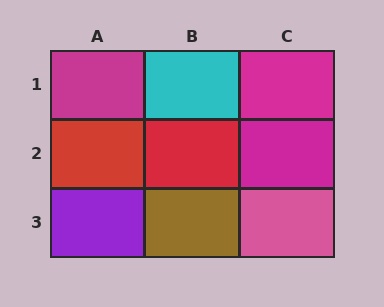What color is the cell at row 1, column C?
Magenta.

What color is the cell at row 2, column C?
Magenta.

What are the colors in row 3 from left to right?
Purple, brown, pink.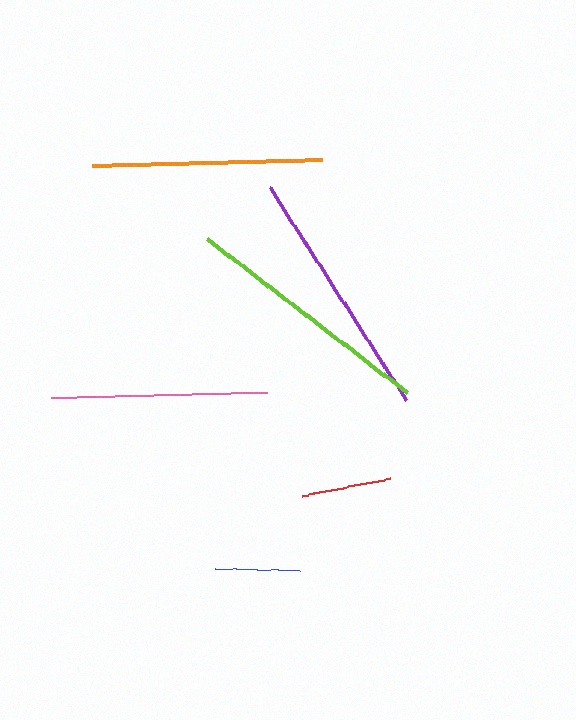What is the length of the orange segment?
The orange segment is approximately 230 pixels long.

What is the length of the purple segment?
The purple segment is approximately 253 pixels long.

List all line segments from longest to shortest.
From longest to shortest: purple, lime, orange, pink, red, blue.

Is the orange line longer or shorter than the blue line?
The orange line is longer than the blue line.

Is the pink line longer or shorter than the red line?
The pink line is longer than the red line.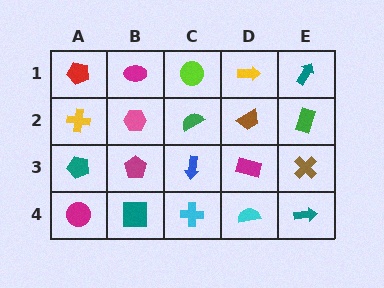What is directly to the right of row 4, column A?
A teal square.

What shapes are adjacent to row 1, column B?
A pink hexagon (row 2, column B), a red pentagon (row 1, column A), a lime circle (row 1, column C).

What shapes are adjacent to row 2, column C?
A lime circle (row 1, column C), a blue arrow (row 3, column C), a pink hexagon (row 2, column B), a brown trapezoid (row 2, column D).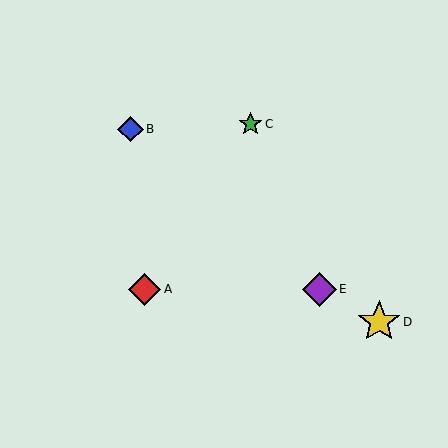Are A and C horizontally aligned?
No, A is at y≈289 and C is at y≈124.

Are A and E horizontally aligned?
Yes, both are at y≈289.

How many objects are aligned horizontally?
2 objects (A, E) are aligned horizontally.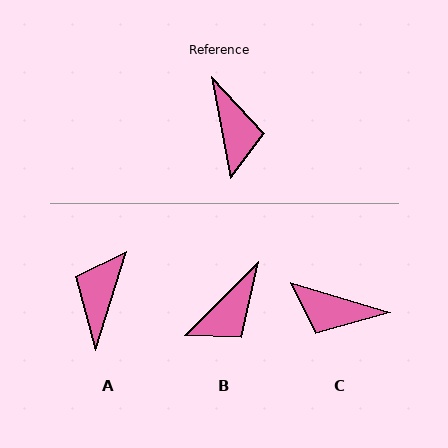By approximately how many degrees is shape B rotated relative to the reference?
Approximately 55 degrees clockwise.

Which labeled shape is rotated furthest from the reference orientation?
A, about 153 degrees away.